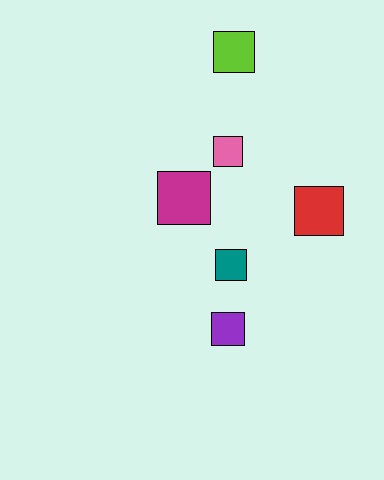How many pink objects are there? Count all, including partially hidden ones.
There is 1 pink object.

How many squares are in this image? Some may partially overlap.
There are 6 squares.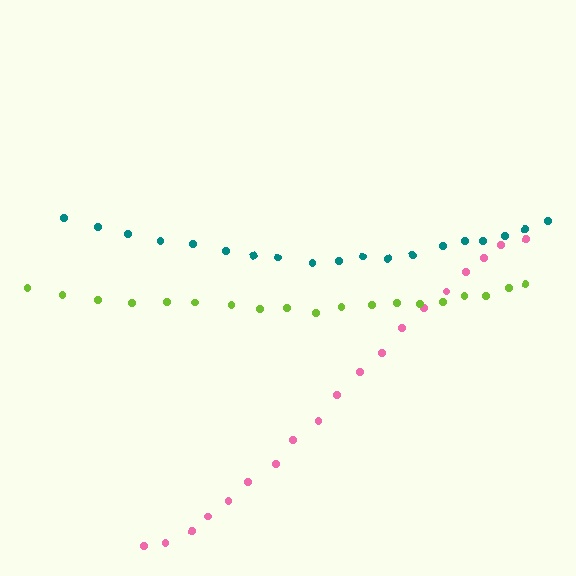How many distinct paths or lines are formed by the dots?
There are 3 distinct paths.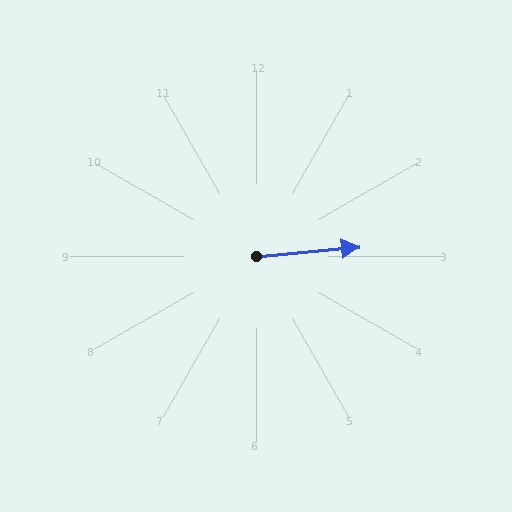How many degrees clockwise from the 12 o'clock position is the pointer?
Approximately 85 degrees.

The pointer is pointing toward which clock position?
Roughly 3 o'clock.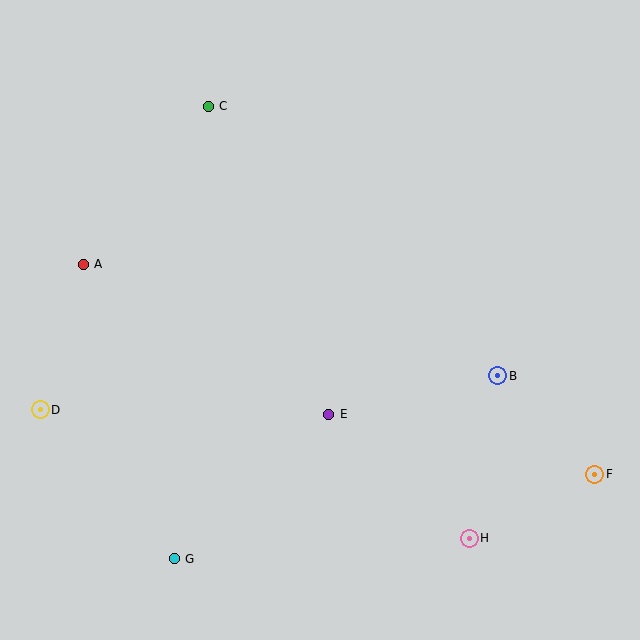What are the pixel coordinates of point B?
Point B is at (498, 376).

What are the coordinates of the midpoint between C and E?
The midpoint between C and E is at (269, 260).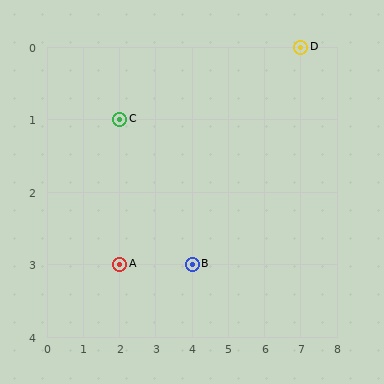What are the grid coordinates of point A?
Point A is at grid coordinates (2, 3).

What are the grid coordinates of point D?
Point D is at grid coordinates (7, 0).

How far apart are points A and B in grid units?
Points A and B are 2 columns apart.